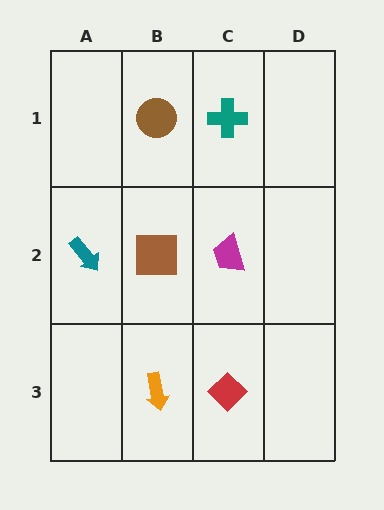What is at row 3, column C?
A red diamond.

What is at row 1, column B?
A brown circle.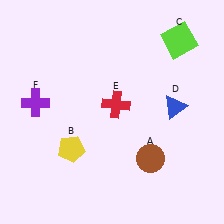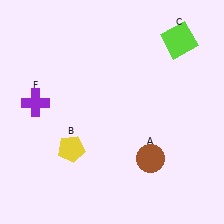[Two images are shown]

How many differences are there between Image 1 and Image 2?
There are 2 differences between the two images.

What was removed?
The blue triangle (D), the red cross (E) were removed in Image 2.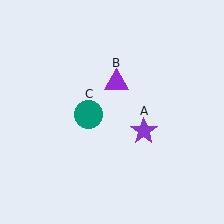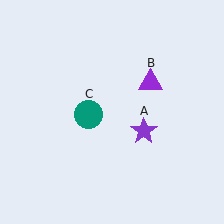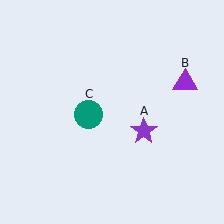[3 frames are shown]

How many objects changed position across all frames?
1 object changed position: purple triangle (object B).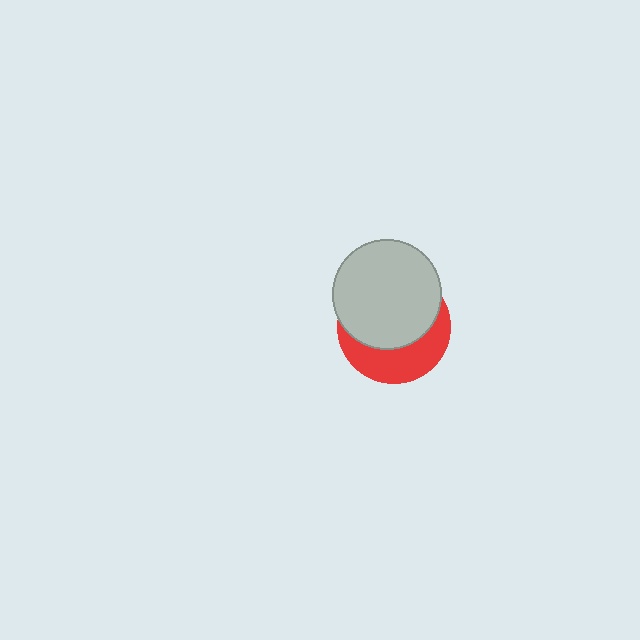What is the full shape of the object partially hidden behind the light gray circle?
The partially hidden object is a red circle.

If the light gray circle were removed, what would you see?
You would see the complete red circle.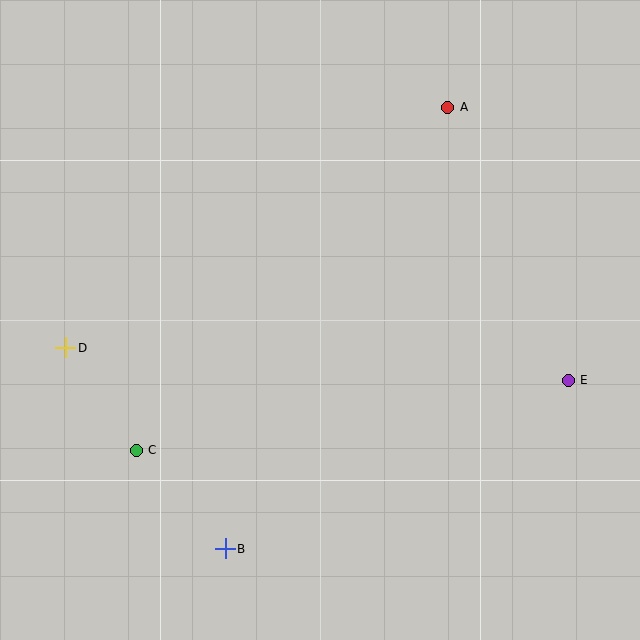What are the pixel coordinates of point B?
Point B is at (225, 549).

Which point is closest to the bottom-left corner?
Point C is closest to the bottom-left corner.